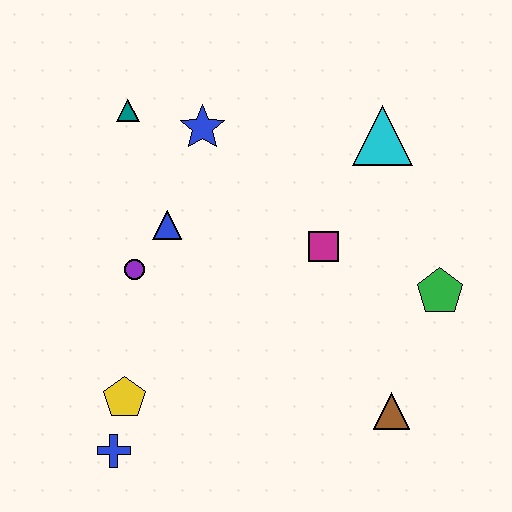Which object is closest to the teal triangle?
The blue star is closest to the teal triangle.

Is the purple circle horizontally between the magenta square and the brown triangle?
No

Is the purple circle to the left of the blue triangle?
Yes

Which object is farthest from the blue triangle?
The brown triangle is farthest from the blue triangle.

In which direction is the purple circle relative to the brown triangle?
The purple circle is to the left of the brown triangle.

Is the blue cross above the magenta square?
No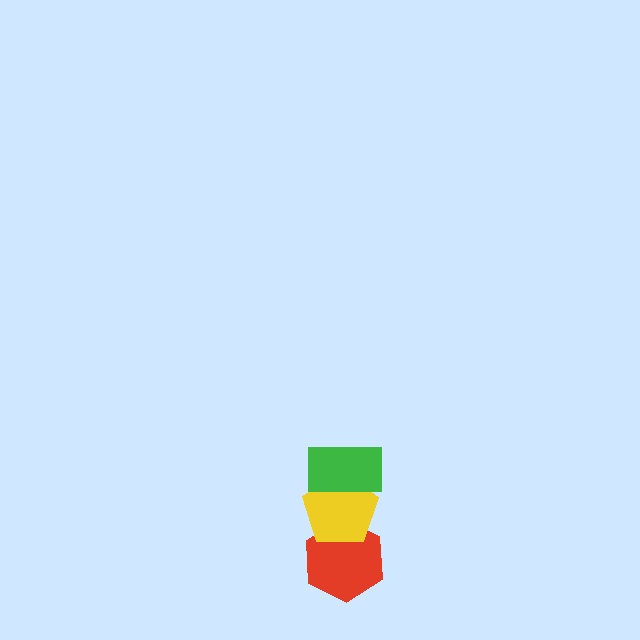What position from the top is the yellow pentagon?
The yellow pentagon is 2nd from the top.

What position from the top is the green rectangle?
The green rectangle is 1st from the top.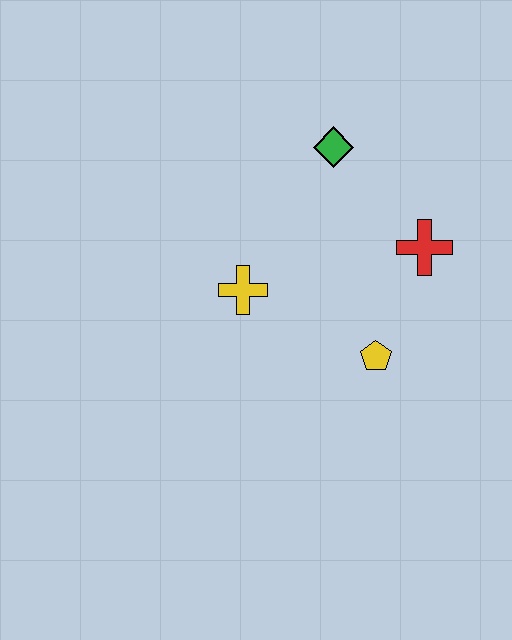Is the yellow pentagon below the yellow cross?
Yes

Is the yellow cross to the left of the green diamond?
Yes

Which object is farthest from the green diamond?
The yellow pentagon is farthest from the green diamond.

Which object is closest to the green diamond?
The red cross is closest to the green diamond.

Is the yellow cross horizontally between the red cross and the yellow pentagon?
No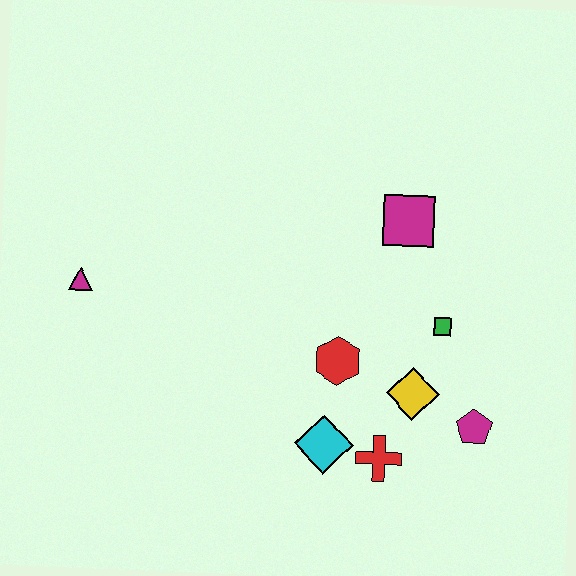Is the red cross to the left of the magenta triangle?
No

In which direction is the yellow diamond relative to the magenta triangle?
The yellow diamond is to the right of the magenta triangle.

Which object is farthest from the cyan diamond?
The magenta triangle is farthest from the cyan diamond.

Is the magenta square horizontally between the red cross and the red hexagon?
No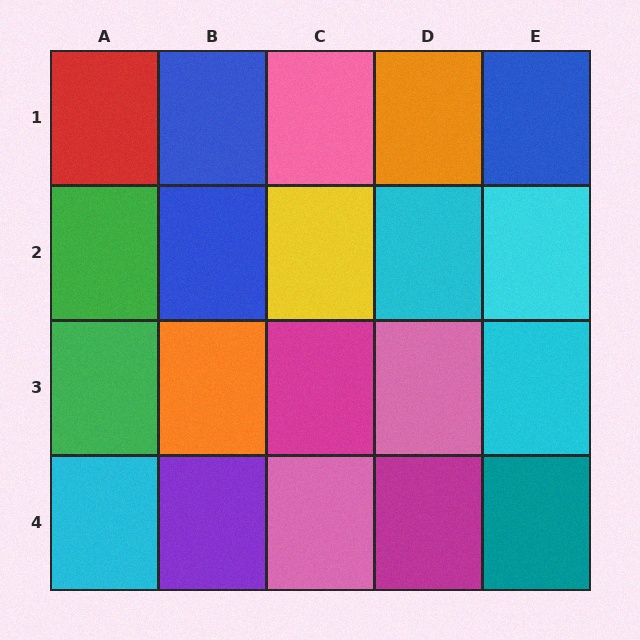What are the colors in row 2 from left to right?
Green, blue, yellow, cyan, cyan.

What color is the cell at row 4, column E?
Teal.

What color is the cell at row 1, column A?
Red.